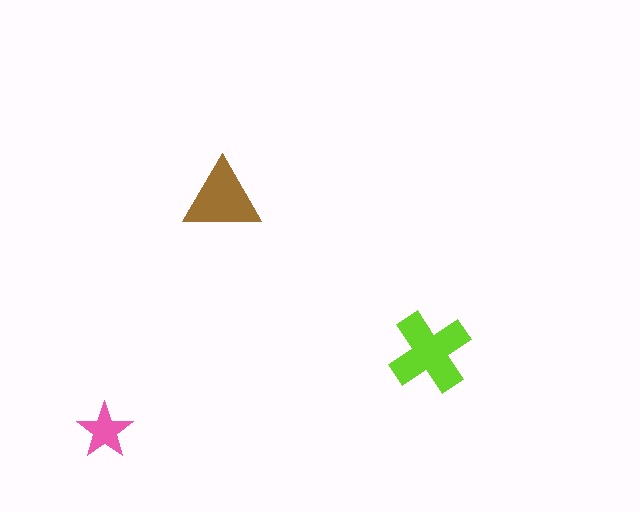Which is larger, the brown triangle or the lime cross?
The lime cross.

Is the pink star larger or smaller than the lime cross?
Smaller.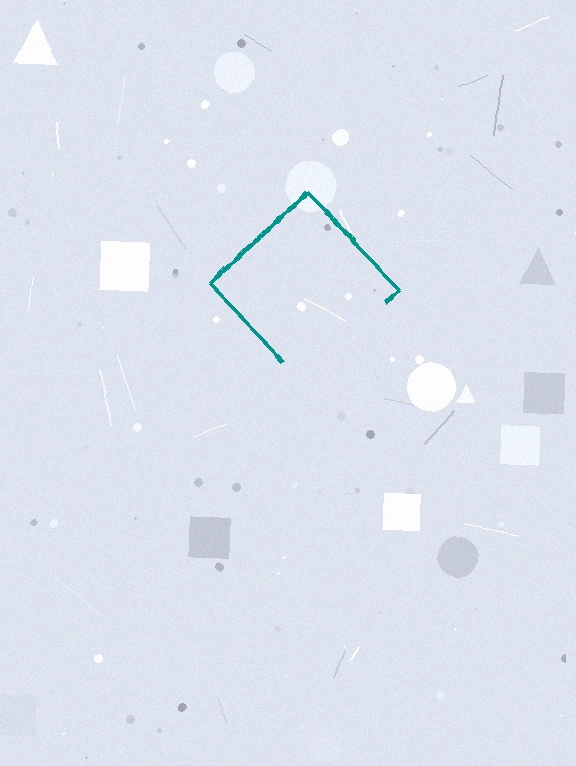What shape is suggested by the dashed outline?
The dashed outline suggests a diamond.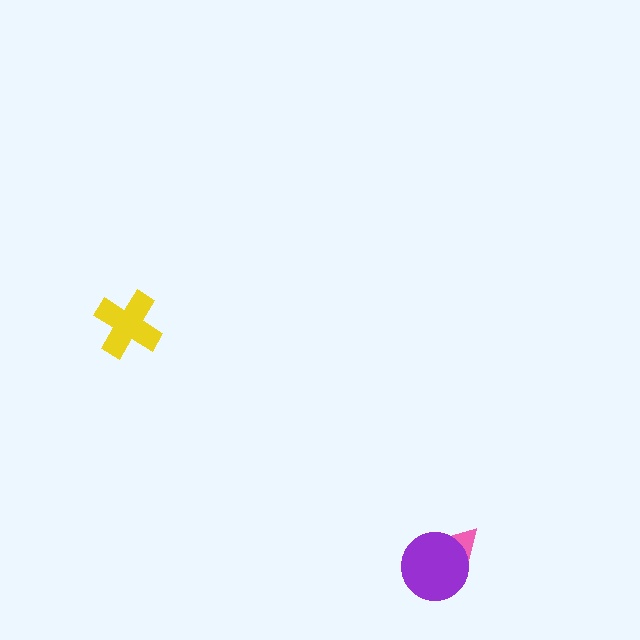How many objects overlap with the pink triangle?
1 object overlaps with the pink triangle.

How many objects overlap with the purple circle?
1 object overlaps with the purple circle.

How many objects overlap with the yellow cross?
0 objects overlap with the yellow cross.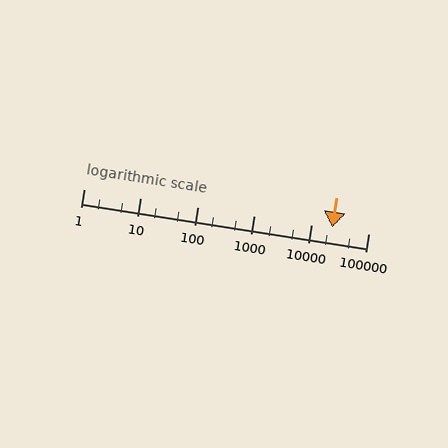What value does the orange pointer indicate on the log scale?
The pointer indicates approximately 23000.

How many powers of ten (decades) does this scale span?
The scale spans 5 decades, from 1 to 100000.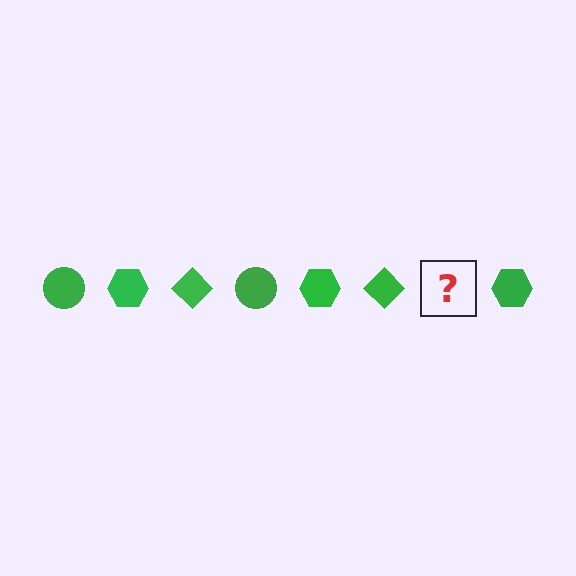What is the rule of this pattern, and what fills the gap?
The rule is that the pattern cycles through circle, hexagon, diamond shapes in green. The gap should be filled with a green circle.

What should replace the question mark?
The question mark should be replaced with a green circle.